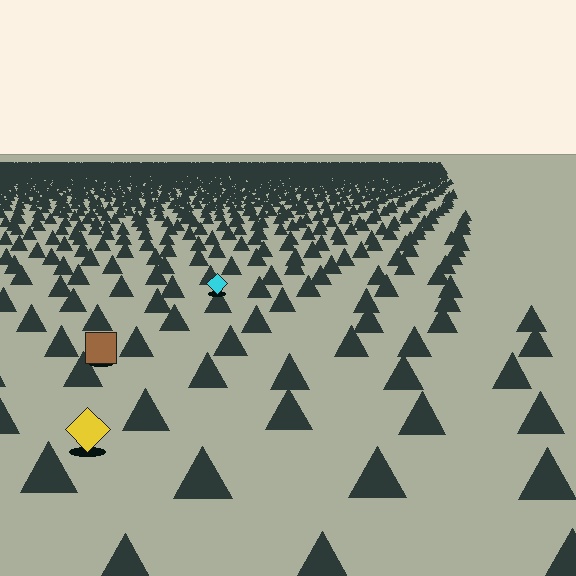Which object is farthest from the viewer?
The cyan diamond is farthest from the viewer. It appears smaller and the ground texture around it is denser.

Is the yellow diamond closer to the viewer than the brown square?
Yes. The yellow diamond is closer — you can tell from the texture gradient: the ground texture is coarser near it.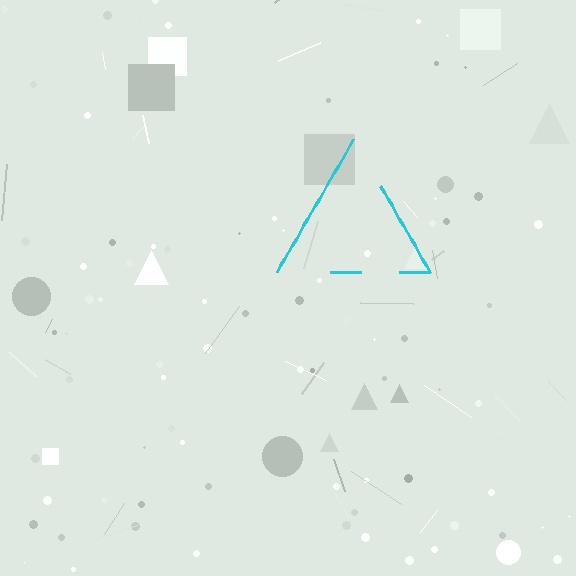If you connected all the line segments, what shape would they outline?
They would outline a triangle.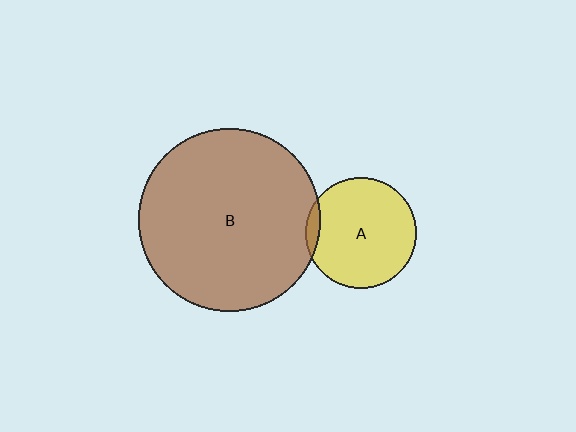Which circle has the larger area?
Circle B (brown).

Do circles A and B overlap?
Yes.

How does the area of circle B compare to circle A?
Approximately 2.7 times.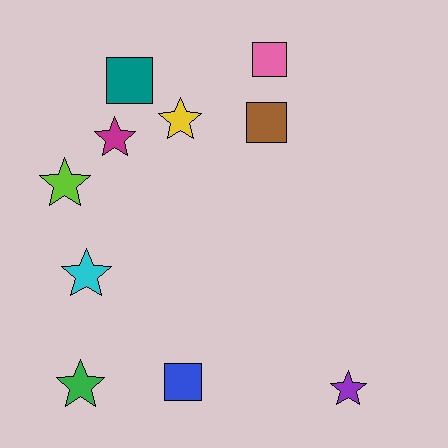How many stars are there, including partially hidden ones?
There are 6 stars.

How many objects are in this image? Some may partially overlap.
There are 10 objects.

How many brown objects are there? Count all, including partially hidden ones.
There is 1 brown object.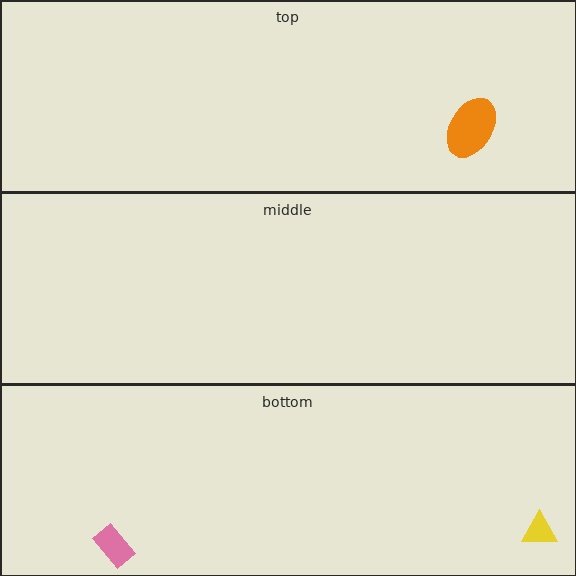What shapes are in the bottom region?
The pink rectangle, the yellow triangle.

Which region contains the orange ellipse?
The top region.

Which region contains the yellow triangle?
The bottom region.